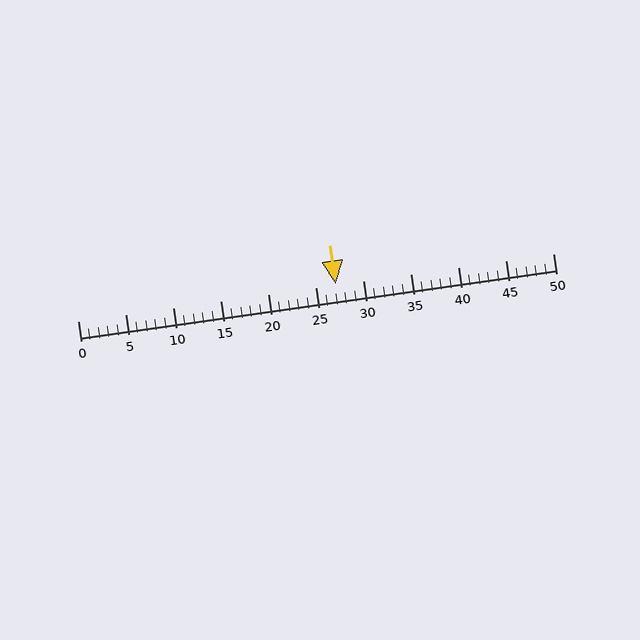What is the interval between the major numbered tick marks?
The major tick marks are spaced 5 units apart.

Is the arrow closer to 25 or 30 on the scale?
The arrow is closer to 25.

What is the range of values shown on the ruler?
The ruler shows values from 0 to 50.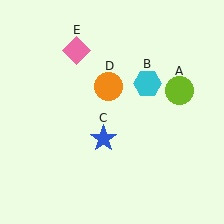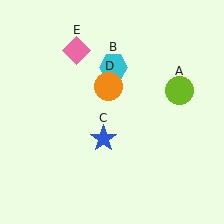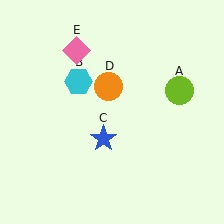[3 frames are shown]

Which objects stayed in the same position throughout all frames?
Lime circle (object A) and blue star (object C) and orange circle (object D) and pink diamond (object E) remained stationary.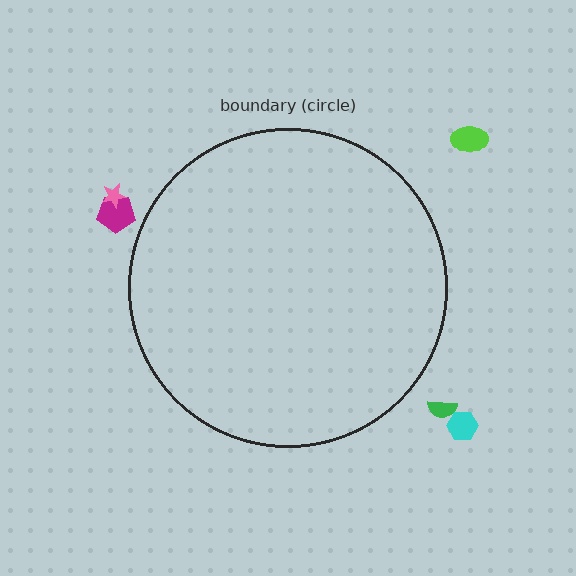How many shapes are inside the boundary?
0 inside, 5 outside.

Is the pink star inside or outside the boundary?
Outside.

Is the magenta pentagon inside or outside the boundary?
Outside.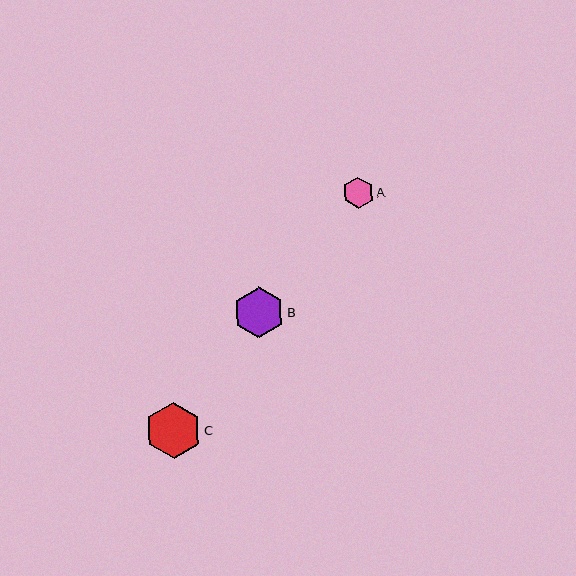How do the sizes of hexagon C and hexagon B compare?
Hexagon C and hexagon B are approximately the same size.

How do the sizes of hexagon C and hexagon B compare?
Hexagon C and hexagon B are approximately the same size.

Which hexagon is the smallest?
Hexagon A is the smallest with a size of approximately 31 pixels.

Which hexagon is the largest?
Hexagon C is the largest with a size of approximately 56 pixels.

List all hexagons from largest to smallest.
From largest to smallest: C, B, A.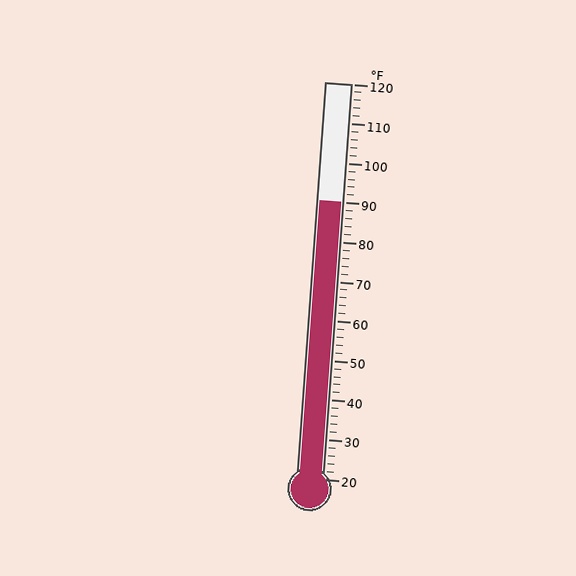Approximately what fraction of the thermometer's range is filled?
The thermometer is filled to approximately 70% of its range.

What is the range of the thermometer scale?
The thermometer scale ranges from 20°F to 120°F.